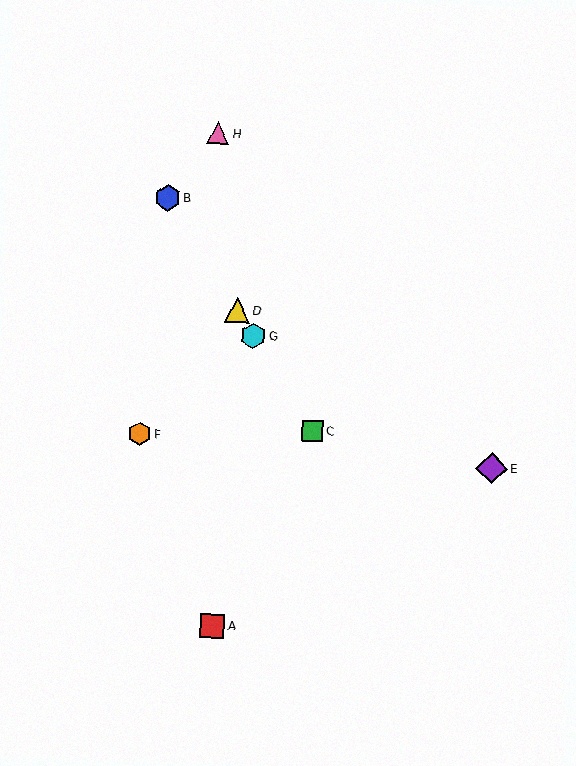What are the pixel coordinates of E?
Object E is at (492, 468).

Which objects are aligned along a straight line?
Objects B, C, D, G are aligned along a straight line.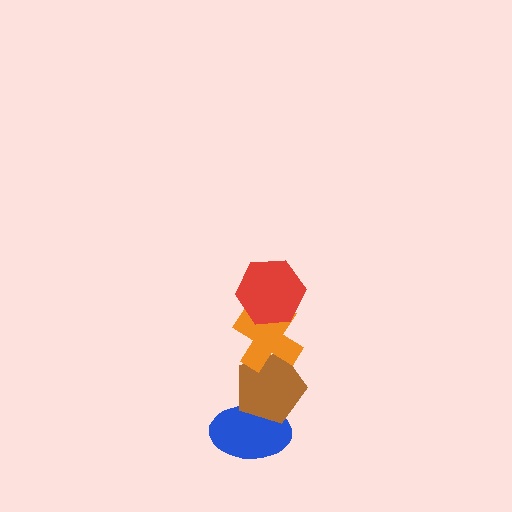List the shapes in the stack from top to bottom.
From top to bottom: the red hexagon, the orange cross, the brown pentagon, the blue ellipse.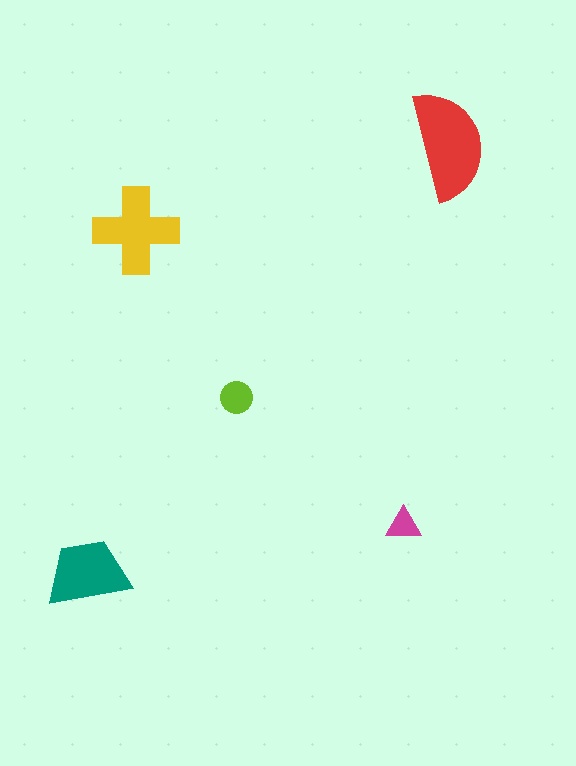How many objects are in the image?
There are 5 objects in the image.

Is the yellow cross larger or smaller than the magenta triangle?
Larger.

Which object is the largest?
The red semicircle.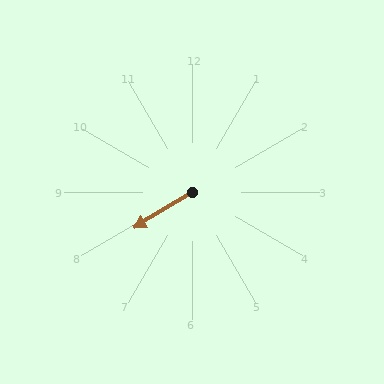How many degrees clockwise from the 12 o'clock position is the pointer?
Approximately 238 degrees.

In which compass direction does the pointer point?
Southwest.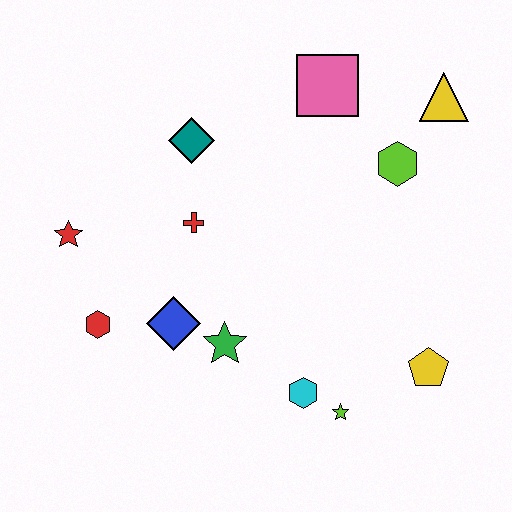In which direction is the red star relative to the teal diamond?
The red star is to the left of the teal diamond.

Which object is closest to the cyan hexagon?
The lime star is closest to the cyan hexagon.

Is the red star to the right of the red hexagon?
No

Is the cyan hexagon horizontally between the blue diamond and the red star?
No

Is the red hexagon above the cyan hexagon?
Yes